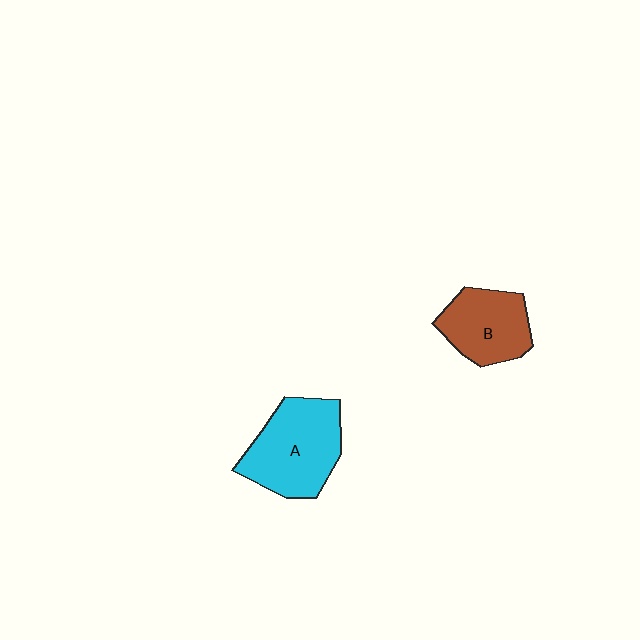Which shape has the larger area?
Shape A (cyan).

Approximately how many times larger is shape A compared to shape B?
Approximately 1.3 times.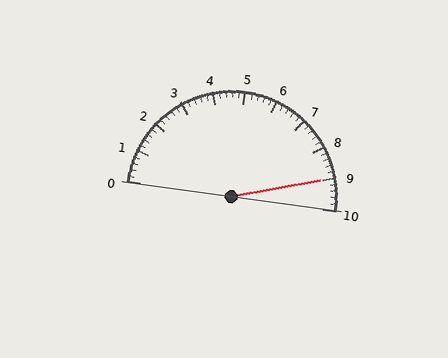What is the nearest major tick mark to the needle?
The nearest major tick mark is 9.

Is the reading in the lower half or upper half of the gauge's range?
The reading is in the upper half of the range (0 to 10).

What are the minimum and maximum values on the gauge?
The gauge ranges from 0 to 10.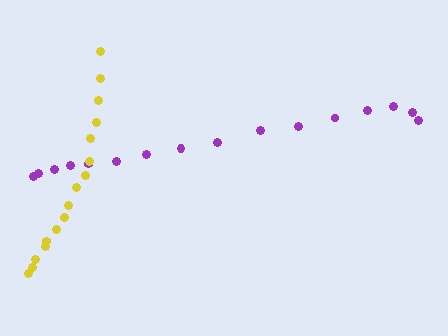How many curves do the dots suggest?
There are 2 distinct paths.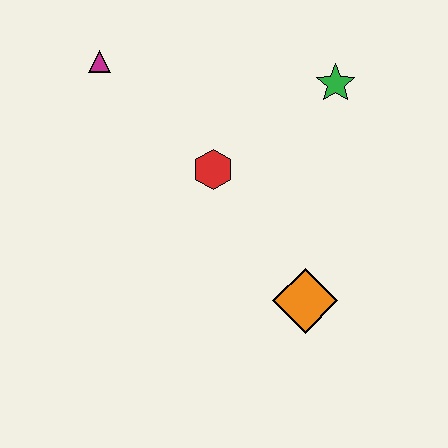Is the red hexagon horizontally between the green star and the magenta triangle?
Yes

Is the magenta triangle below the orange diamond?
No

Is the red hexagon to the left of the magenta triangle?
No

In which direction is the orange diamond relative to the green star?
The orange diamond is below the green star.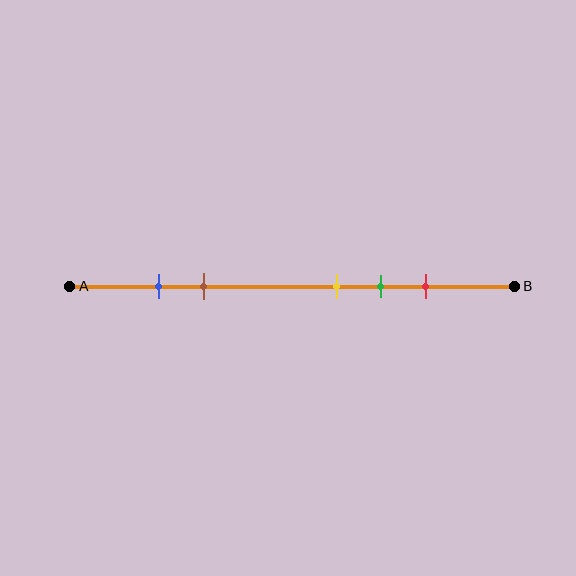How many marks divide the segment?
There are 5 marks dividing the segment.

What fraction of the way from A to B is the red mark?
The red mark is approximately 80% (0.8) of the way from A to B.